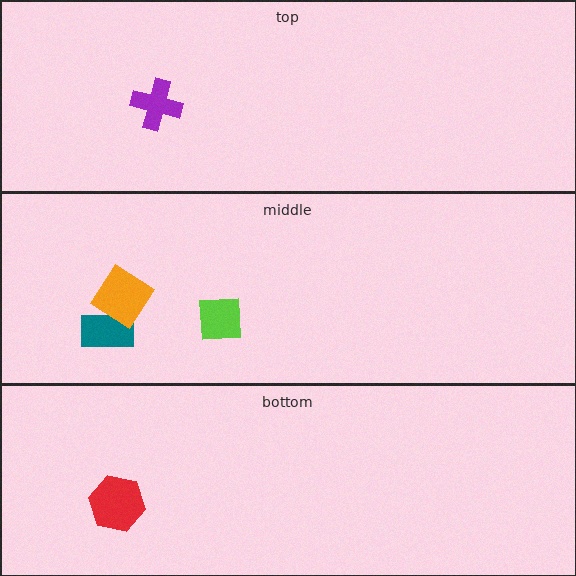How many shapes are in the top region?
1.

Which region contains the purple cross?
The top region.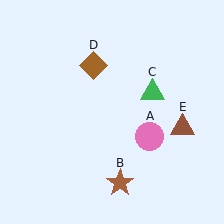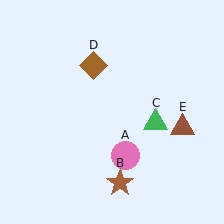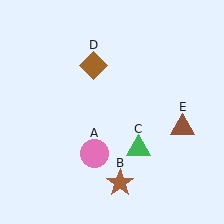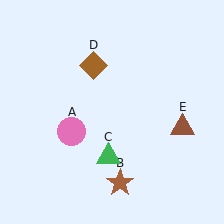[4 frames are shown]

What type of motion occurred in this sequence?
The pink circle (object A), green triangle (object C) rotated clockwise around the center of the scene.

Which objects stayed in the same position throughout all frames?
Brown star (object B) and brown diamond (object D) and brown triangle (object E) remained stationary.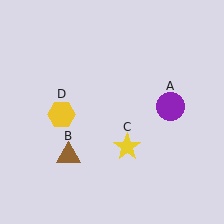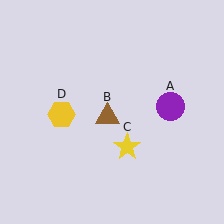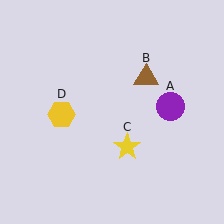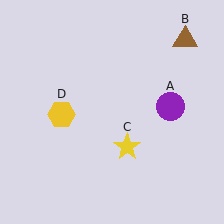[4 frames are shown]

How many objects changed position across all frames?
1 object changed position: brown triangle (object B).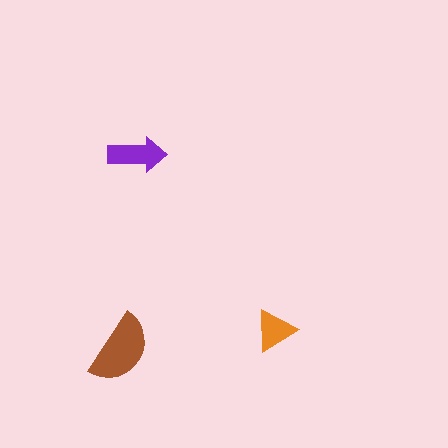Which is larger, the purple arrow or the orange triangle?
The purple arrow.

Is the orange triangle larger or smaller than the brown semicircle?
Smaller.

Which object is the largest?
The brown semicircle.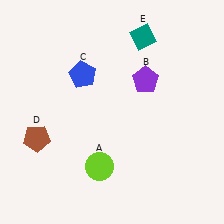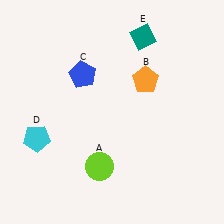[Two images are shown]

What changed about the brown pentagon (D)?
In Image 1, D is brown. In Image 2, it changed to cyan.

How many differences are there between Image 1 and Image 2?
There are 2 differences between the two images.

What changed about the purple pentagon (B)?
In Image 1, B is purple. In Image 2, it changed to orange.